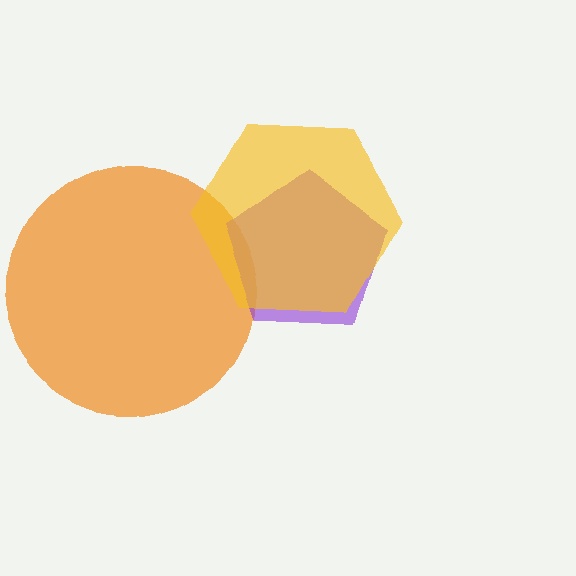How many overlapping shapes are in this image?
There are 3 overlapping shapes in the image.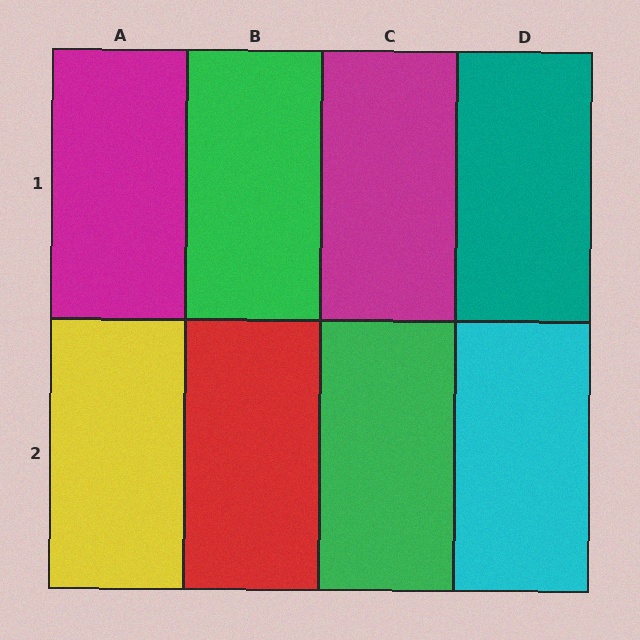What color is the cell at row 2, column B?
Red.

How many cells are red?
1 cell is red.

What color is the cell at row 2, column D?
Cyan.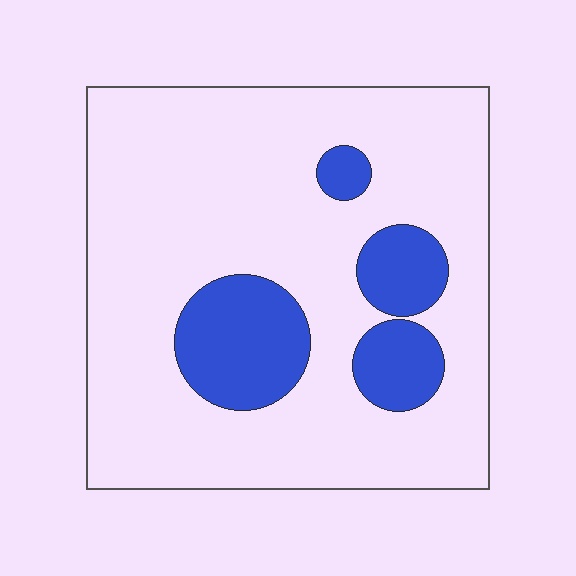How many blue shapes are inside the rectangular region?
4.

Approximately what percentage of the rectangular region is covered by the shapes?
Approximately 20%.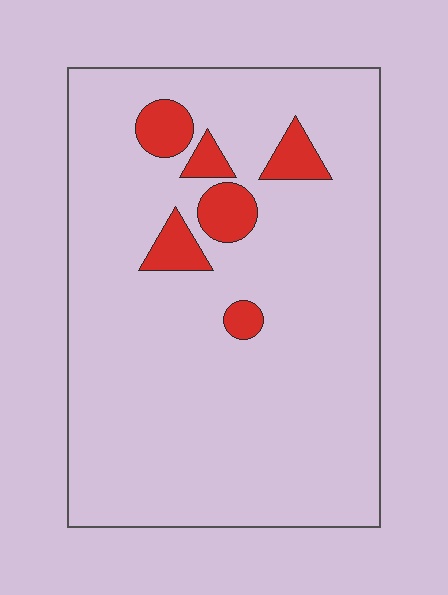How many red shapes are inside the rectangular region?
6.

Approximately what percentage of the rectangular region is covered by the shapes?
Approximately 10%.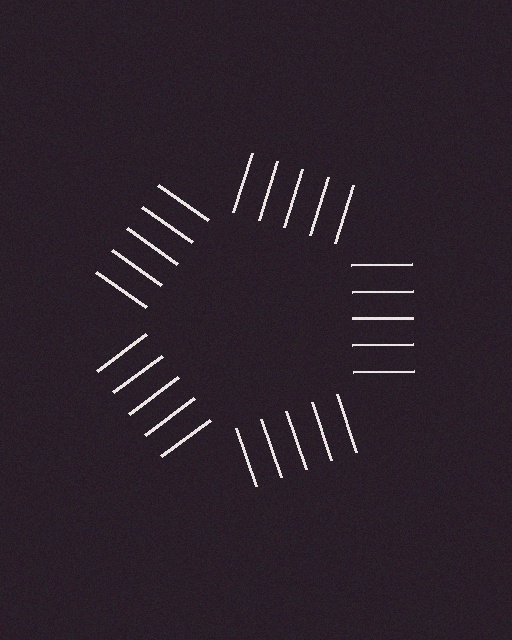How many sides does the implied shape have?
5 sides — the line-ends trace a pentagon.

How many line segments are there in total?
25 — 5 along each of the 5 edges.